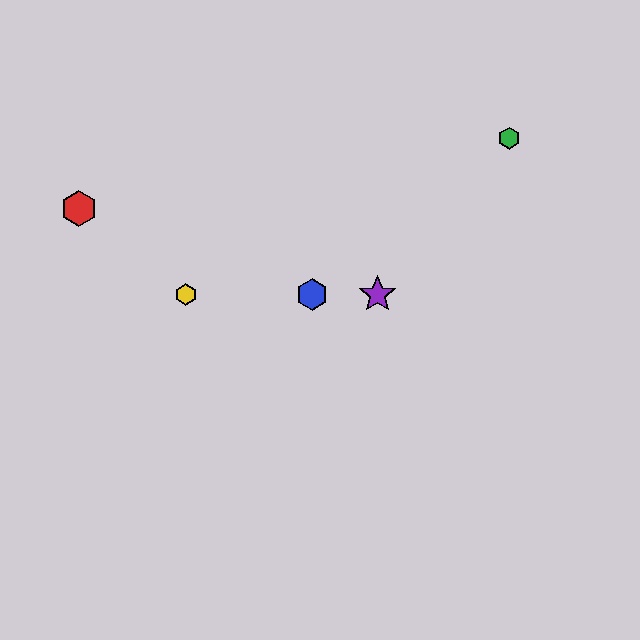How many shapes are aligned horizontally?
3 shapes (the blue hexagon, the yellow hexagon, the purple star) are aligned horizontally.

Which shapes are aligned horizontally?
The blue hexagon, the yellow hexagon, the purple star are aligned horizontally.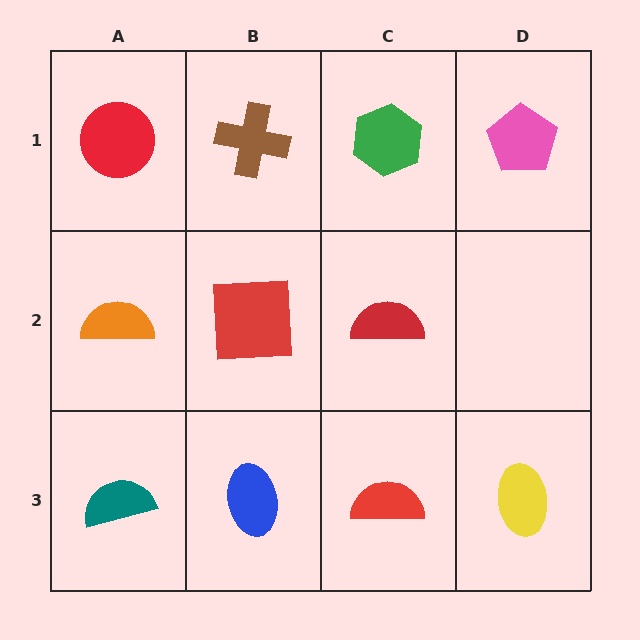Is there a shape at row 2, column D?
No, that cell is empty.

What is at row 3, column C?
A red semicircle.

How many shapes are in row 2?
3 shapes.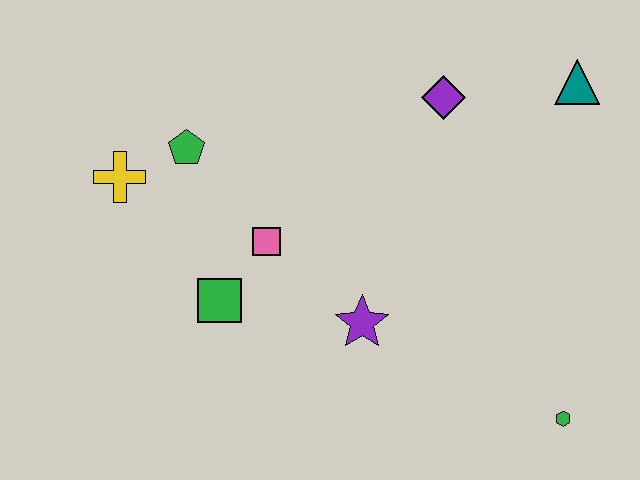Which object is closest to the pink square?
The green square is closest to the pink square.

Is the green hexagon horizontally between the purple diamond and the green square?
No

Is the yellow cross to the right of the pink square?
No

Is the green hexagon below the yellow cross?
Yes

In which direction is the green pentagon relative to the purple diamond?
The green pentagon is to the left of the purple diamond.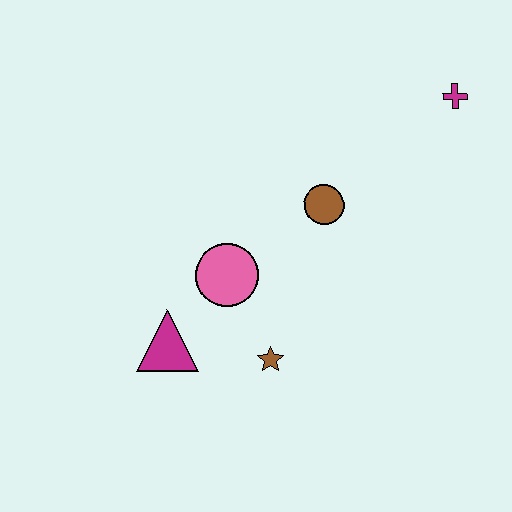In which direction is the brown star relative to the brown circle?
The brown star is below the brown circle.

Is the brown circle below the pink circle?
No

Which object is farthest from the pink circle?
The magenta cross is farthest from the pink circle.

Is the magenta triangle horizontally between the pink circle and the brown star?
No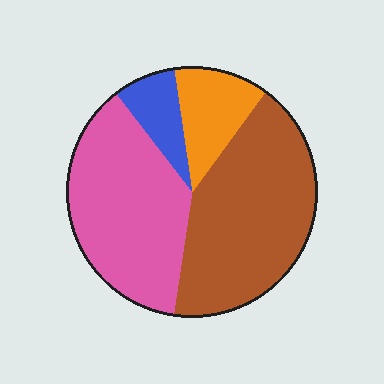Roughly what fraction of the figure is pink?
Pink takes up between a third and a half of the figure.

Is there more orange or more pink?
Pink.